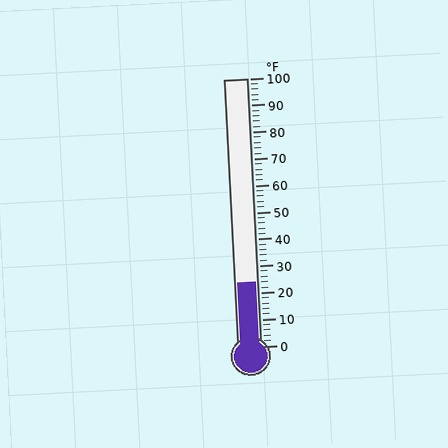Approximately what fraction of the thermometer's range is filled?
The thermometer is filled to approximately 25% of its range.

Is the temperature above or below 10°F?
The temperature is above 10°F.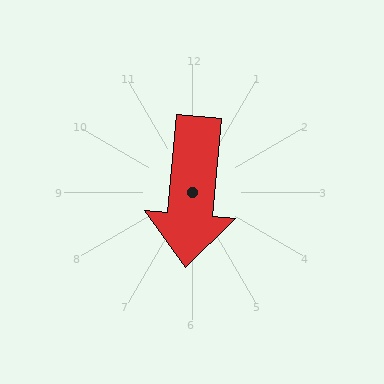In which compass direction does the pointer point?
South.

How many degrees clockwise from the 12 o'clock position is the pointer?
Approximately 185 degrees.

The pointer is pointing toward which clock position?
Roughly 6 o'clock.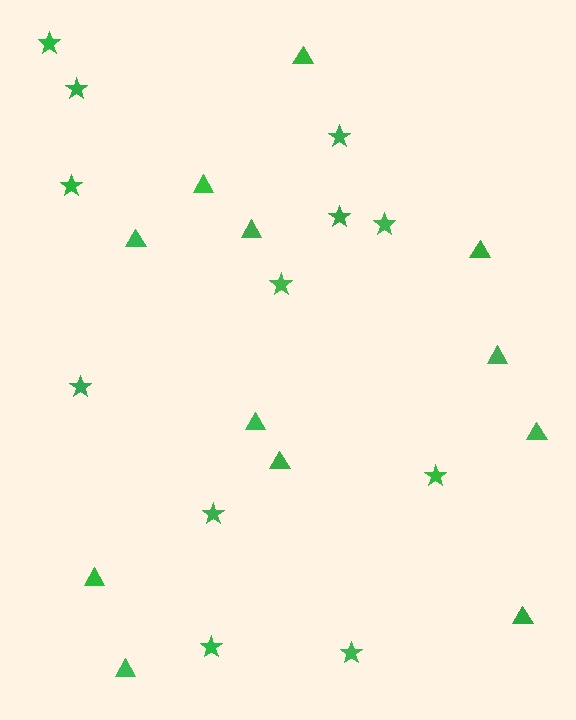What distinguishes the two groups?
There are 2 groups: one group of stars (12) and one group of triangles (12).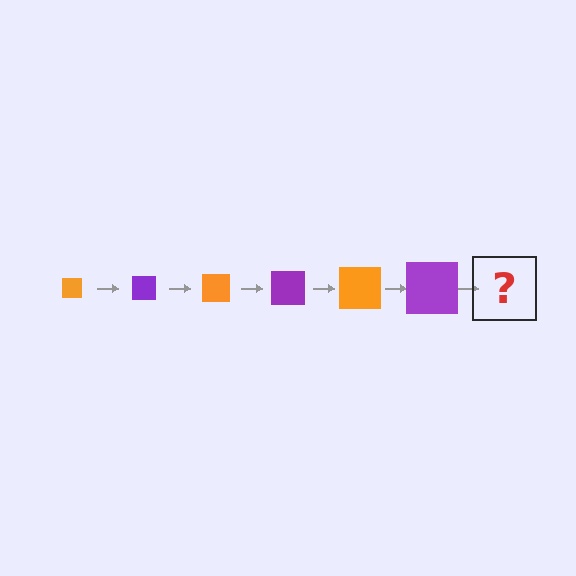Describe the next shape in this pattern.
It should be an orange square, larger than the previous one.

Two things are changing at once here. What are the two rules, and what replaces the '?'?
The two rules are that the square grows larger each step and the color cycles through orange and purple. The '?' should be an orange square, larger than the previous one.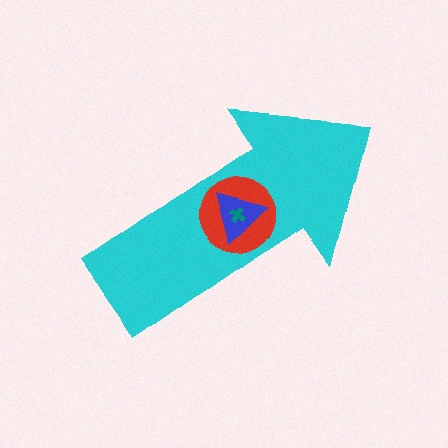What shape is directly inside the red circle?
The blue triangle.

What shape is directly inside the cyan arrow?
The red circle.